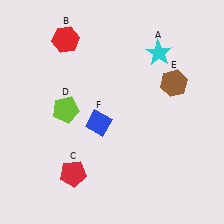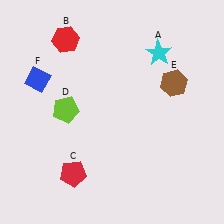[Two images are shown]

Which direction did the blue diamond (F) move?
The blue diamond (F) moved left.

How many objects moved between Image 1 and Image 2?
1 object moved between the two images.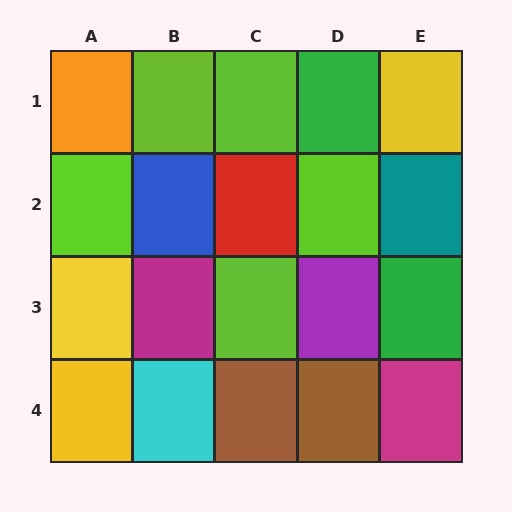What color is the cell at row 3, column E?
Green.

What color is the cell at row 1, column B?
Lime.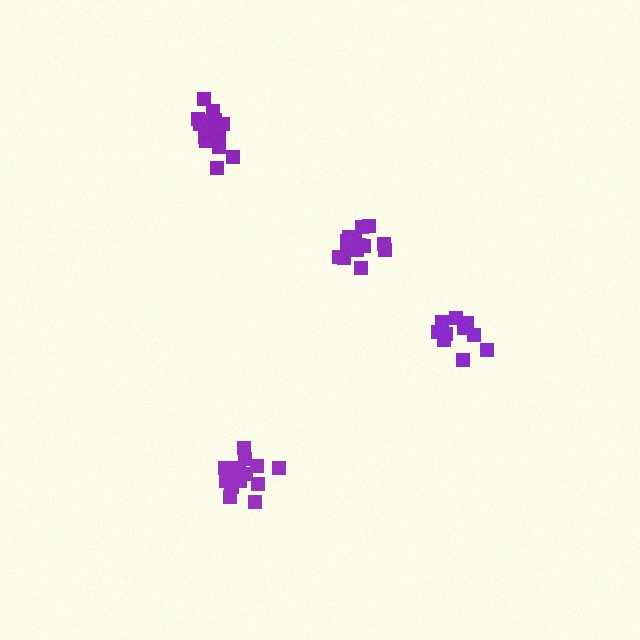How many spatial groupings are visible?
There are 4 spatial groupings.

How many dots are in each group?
Group 1: 10 dots, Group 2: 14 dots, Group 3: 15 dots, Group 4: 14 dots (53 total).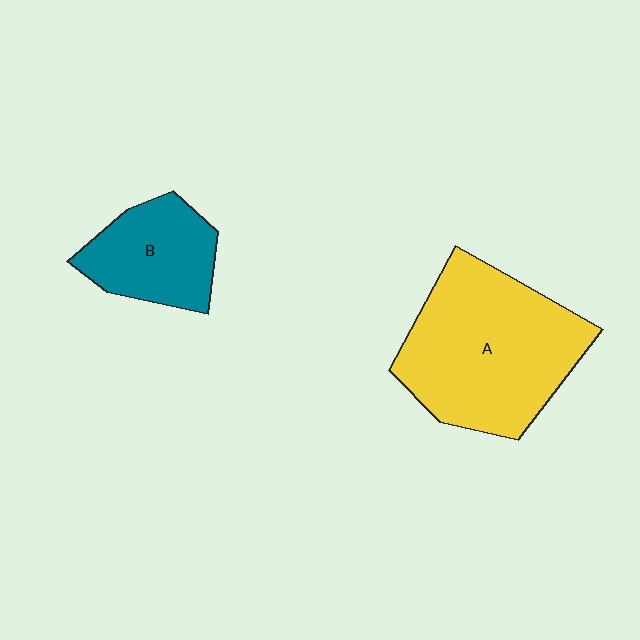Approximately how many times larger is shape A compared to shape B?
Approximately 2.0 times.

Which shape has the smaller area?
Shape B (teal).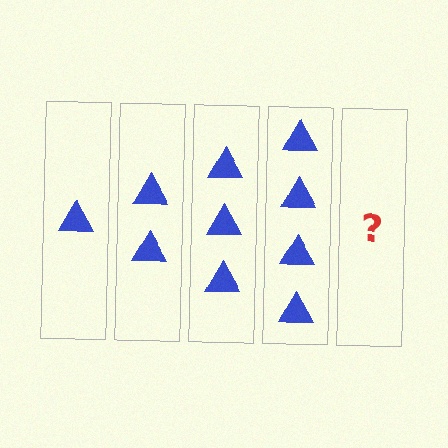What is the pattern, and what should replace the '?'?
The pattern is that each step adds one more triangle. The '?' should be 5 triangles.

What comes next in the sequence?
The next element should be 5 triangles.